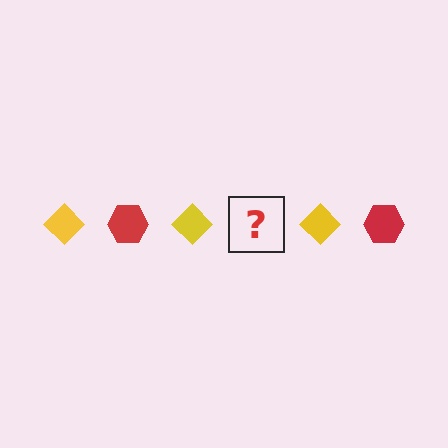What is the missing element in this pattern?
The missing element is a red hexagon.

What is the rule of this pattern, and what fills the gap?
The rule is that the pattern alternates between yellow diamond and red hexagon. The gap should be filled with a red hexagon.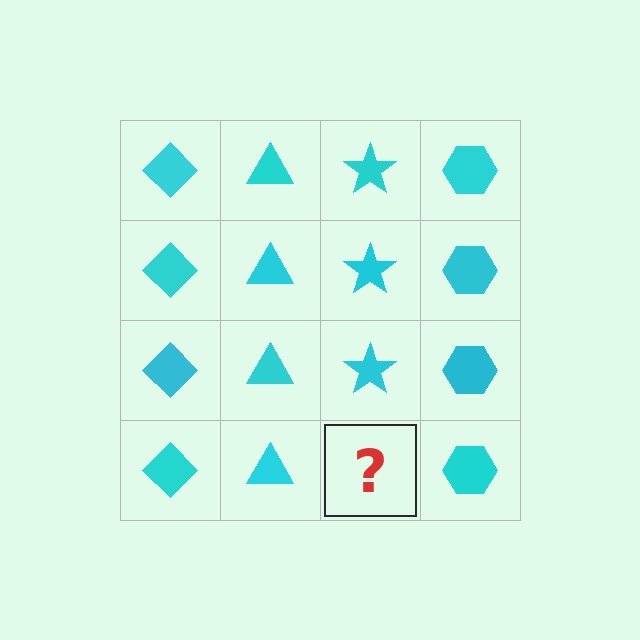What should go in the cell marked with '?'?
The missing cell should contain a cyan star.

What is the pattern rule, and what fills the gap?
The rule is that each column has a consistent shape. The gap should be filled with a cyan star.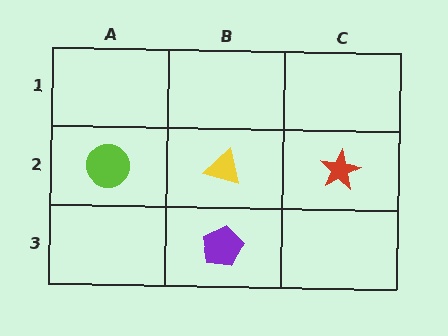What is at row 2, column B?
A yellow triangle.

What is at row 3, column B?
A purple pentagon.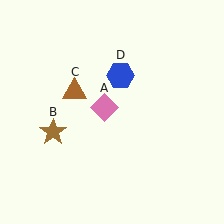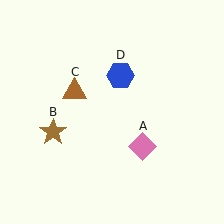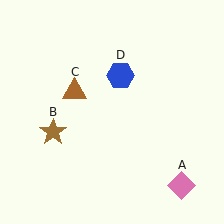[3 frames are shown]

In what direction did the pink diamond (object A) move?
The pink diamond (object A) moved down and to the right.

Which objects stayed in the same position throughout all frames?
Brown star (object B) and brown triangle (object C) and blue hexagon (object D) remained stationary.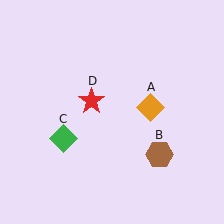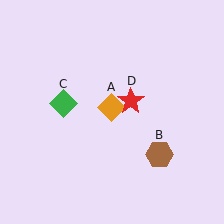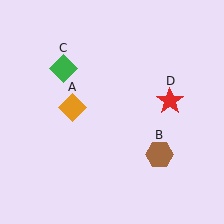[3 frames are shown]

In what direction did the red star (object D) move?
The red star (object D) moved right.